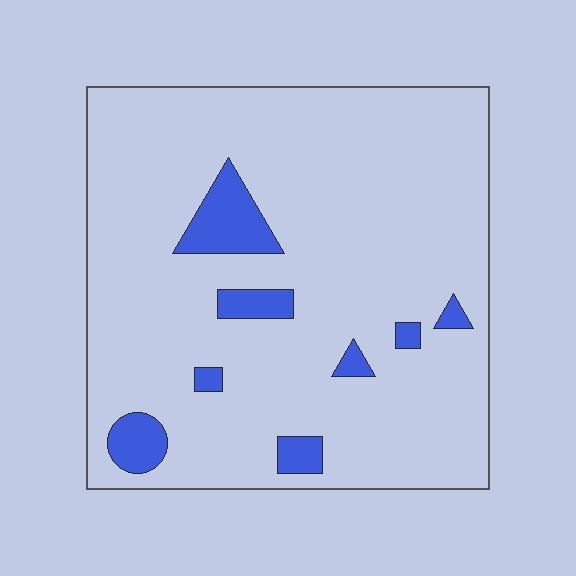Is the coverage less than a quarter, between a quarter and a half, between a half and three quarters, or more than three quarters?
Less than a quarter.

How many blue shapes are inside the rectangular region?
8.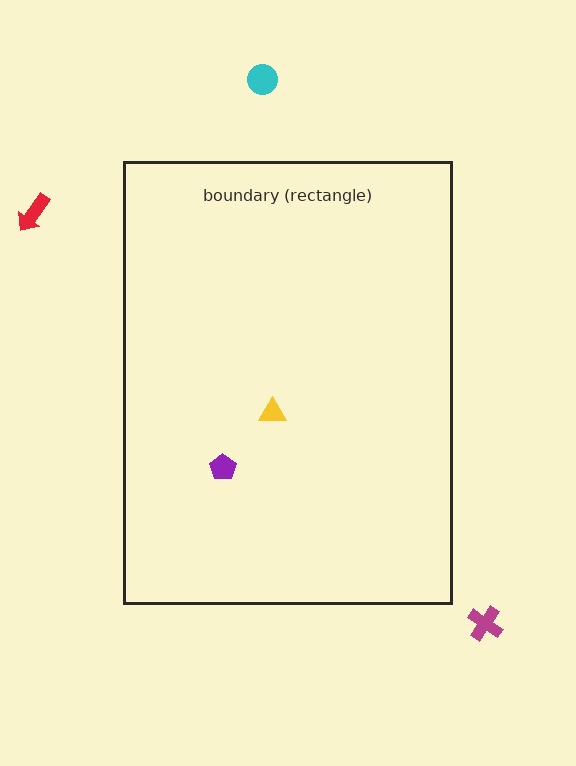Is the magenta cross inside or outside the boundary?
Outside.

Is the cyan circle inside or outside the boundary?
Outside.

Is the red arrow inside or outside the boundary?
Outside.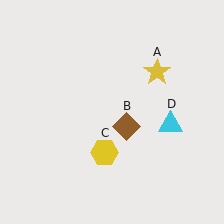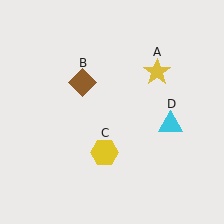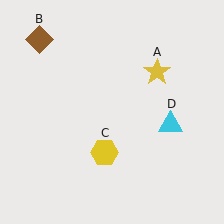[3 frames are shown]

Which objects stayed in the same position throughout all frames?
Yellow star (object A) and yellow hexagon (object C) and cyan triangle (object D) remained stationary.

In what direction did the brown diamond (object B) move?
The brown diamond (object B) moved up and to the left.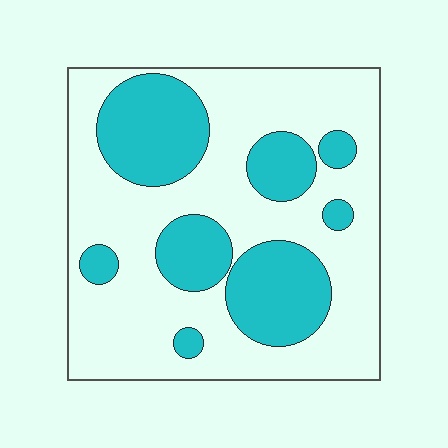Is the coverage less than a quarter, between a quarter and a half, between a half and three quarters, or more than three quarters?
Between a quarter and a half.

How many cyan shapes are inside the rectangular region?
8.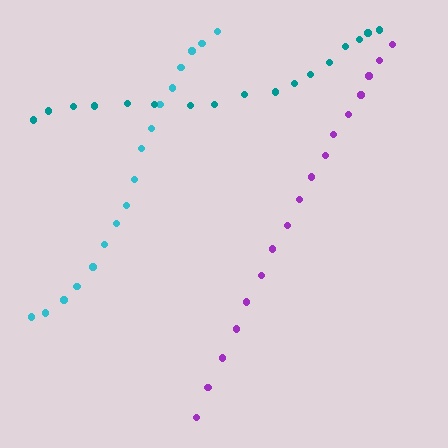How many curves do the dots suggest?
There are 3 distinct paths.